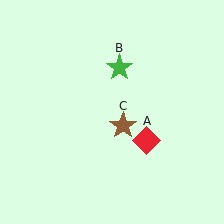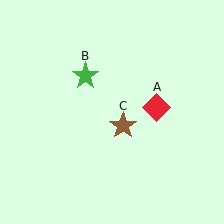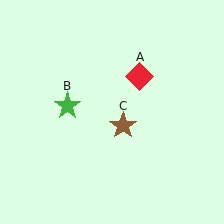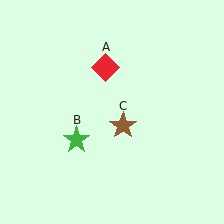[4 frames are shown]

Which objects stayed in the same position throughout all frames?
Brown star (object C) remained stationary.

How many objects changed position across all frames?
2 objects changed position: red diamond (object A), green star (object B).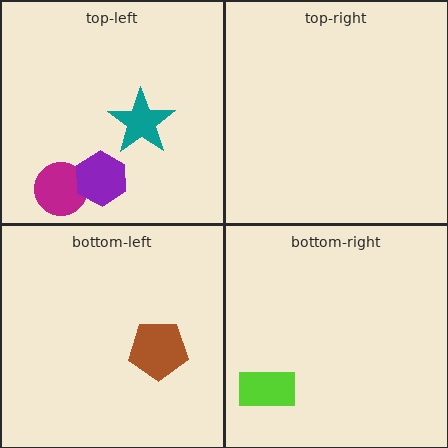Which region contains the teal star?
The top-left region.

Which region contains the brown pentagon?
The bottom-left region.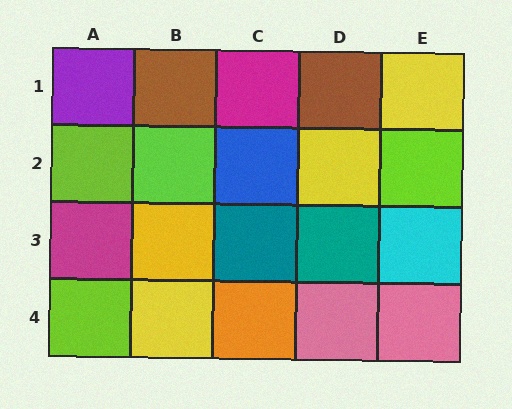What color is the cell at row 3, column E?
Cyan.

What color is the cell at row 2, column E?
Lime.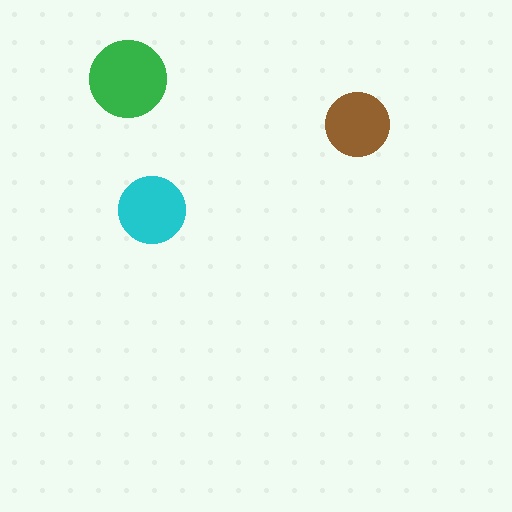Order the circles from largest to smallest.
the green one, the cyan one, the brown one.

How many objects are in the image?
There are 3 objects in the image.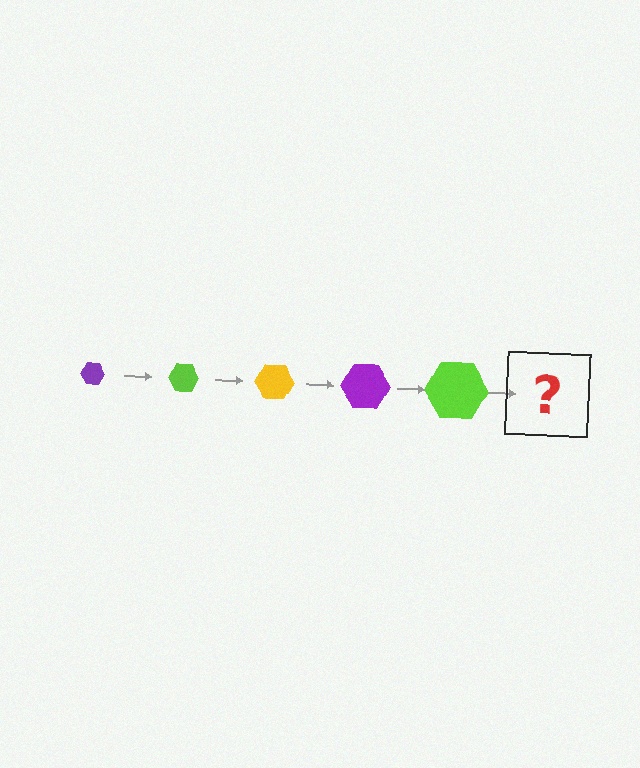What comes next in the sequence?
The next element should be a yellow hexagon, larger than the previous one.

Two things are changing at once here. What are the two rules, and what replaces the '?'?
The two rules are that the hexagon grows larger each step and the color cycles through purple, lime, and yellow. The '?' should be a yellow hexagon, larger than the previous one.